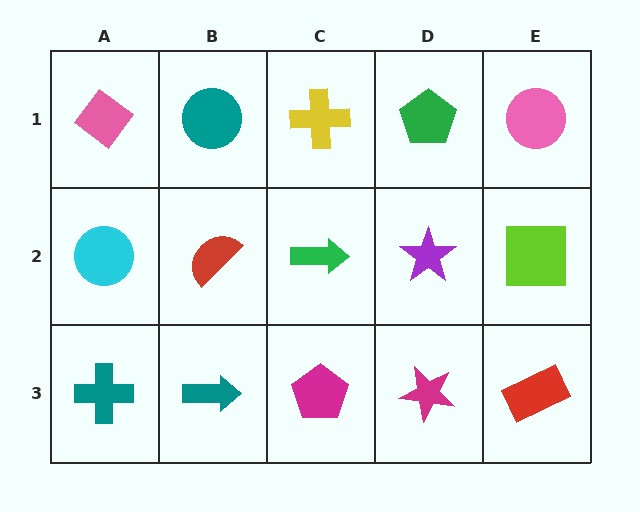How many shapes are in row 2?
5 shapes.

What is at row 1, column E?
A pink circle.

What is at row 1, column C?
A yellow cross.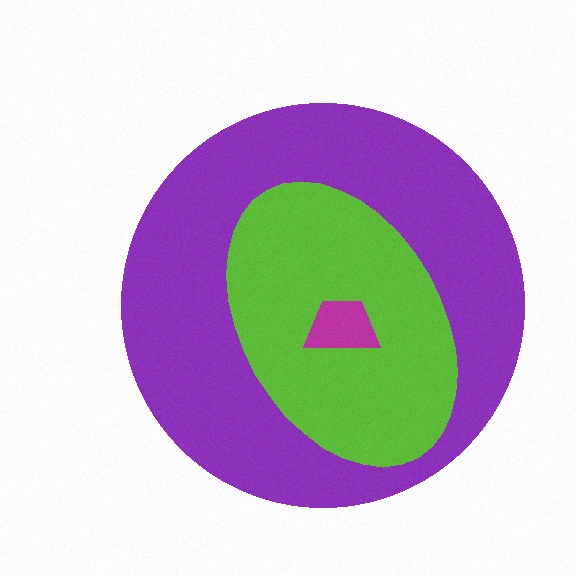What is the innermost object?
The magenta trapezoid.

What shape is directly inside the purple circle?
The lime ellipse.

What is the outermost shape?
The purple circle.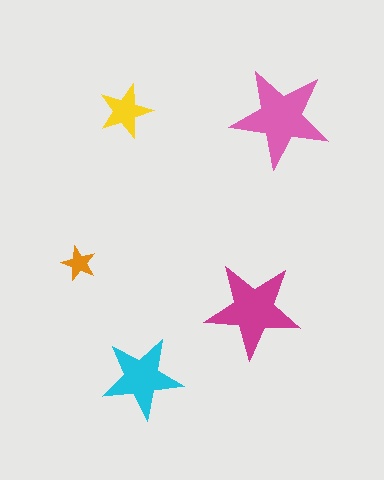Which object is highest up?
The yellow star is topmost.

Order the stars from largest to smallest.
the pink one, the magenta one, the cyan one, the yellow one, the orange one.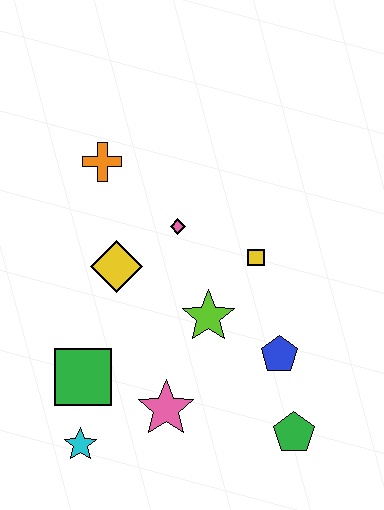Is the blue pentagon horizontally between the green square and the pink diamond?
No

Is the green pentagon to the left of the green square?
No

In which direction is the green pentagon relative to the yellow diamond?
The green pentagon is to the right of the yellow diamond.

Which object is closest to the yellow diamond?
The pink diamond is closest to the yellow diamond.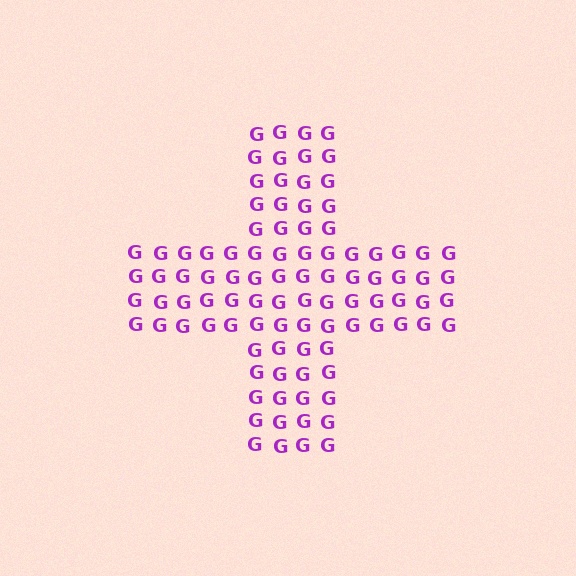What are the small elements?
The small elements are letter G's.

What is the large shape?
The large shape is a cross.